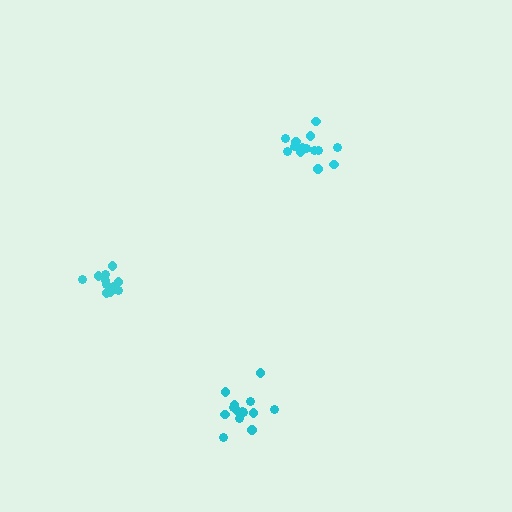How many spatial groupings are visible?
There are 3 spatial groupings.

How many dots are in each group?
Group 1: 14 dots, Group 2: 14 dots, Group 3: 11 dots (39 total).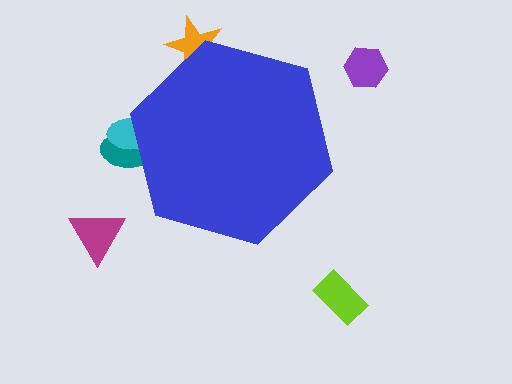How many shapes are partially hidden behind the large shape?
3 shapes are partially hidden.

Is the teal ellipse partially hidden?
Yes, the teal ellipse is partially hidden behind the blue hexagon.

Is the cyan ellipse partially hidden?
Yes, the cyan ellipse is partially hidden behind the blue hexagon.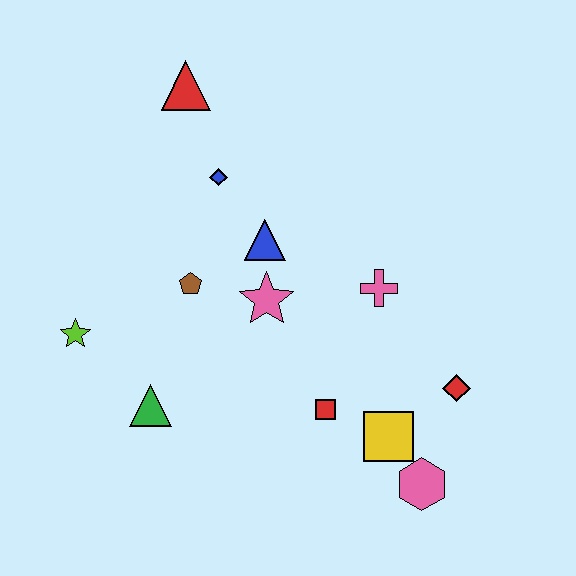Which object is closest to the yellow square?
The pink hexagon is closest to the yellow square.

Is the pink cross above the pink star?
Yes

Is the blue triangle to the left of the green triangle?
No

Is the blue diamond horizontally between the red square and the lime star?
Yes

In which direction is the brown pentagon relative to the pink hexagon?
The brown pentagon is to the left of the pink hexagon.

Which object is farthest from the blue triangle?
The pink hexagon is farthest from the blue triangle.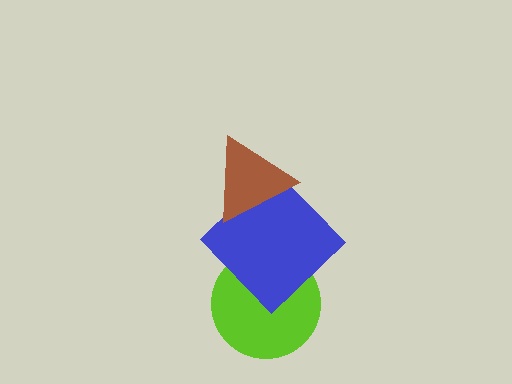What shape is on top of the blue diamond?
The brown triangle is on top of the blue diamond.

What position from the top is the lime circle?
The lime circle is 3rd from the top.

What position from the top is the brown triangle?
The brown triangle is 1st from the top.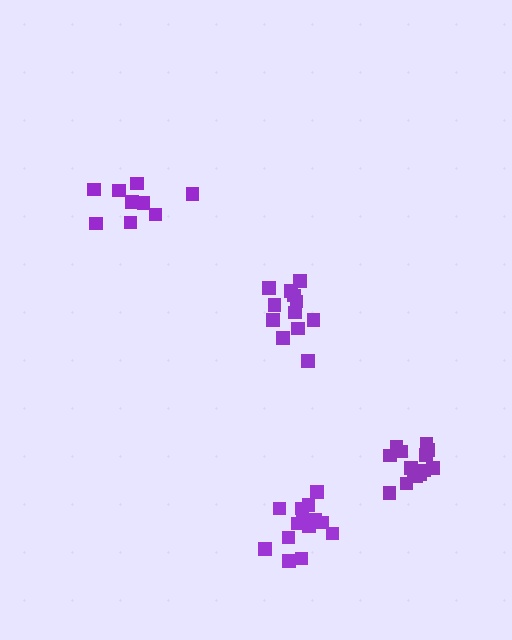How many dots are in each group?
Group 1: 12 dots, Group 2: 9 dots, Group 3: 14 dots, Group 4: 14 dots (49 total).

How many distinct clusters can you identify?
There are 4 distinct clusters.